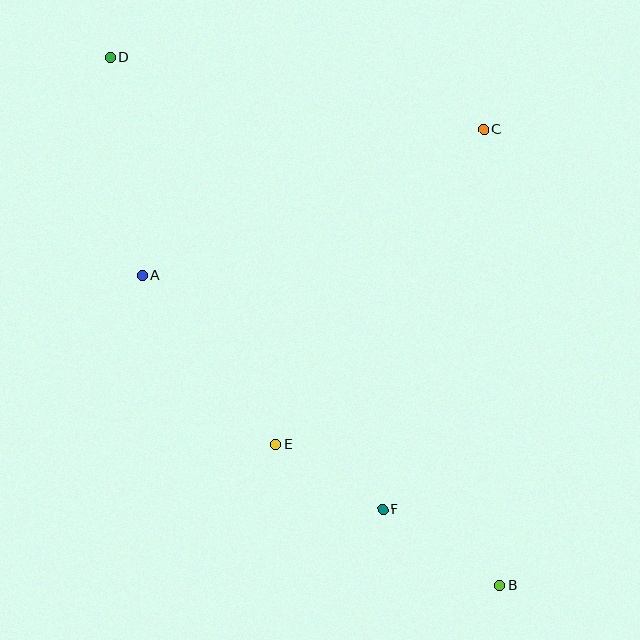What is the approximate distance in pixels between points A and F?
The distance between A and F is approximately 335 pixels.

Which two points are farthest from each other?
Points B and D are farthest from each other.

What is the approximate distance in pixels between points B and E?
The distance between B and E is approximately 264 pixels.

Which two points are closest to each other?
Points E and F are closest to each other.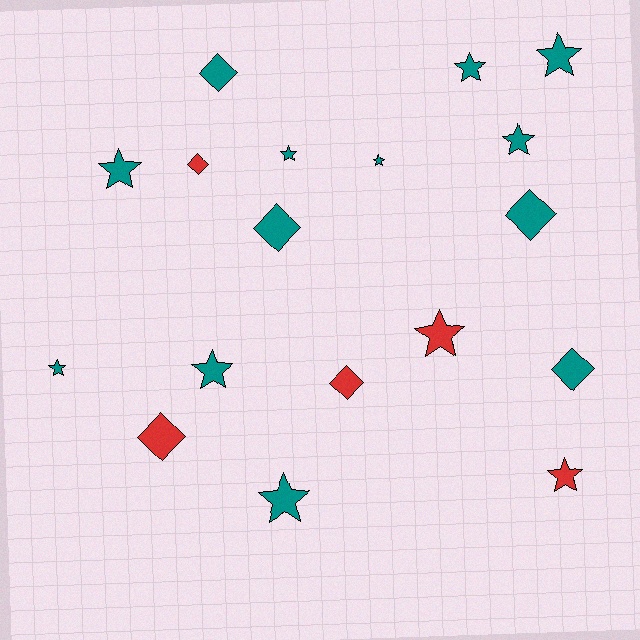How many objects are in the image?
There are 18 objects.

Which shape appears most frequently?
Star, with 11 objects.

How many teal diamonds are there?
There are 4 teal diamonds.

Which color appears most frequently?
Teal, with 13 objects.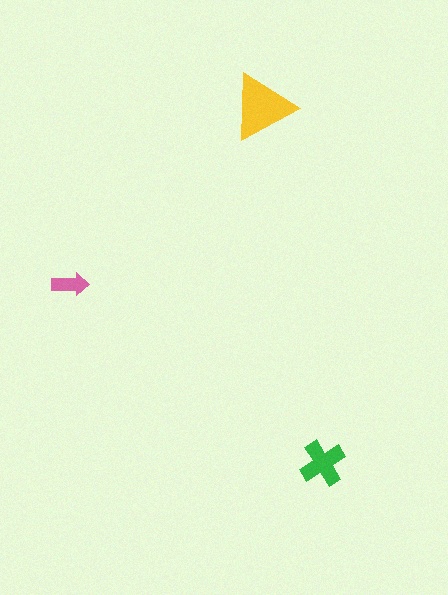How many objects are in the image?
There are 3 objects in the image.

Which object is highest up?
The yellow triangle is topmost.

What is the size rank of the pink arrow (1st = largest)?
3rd.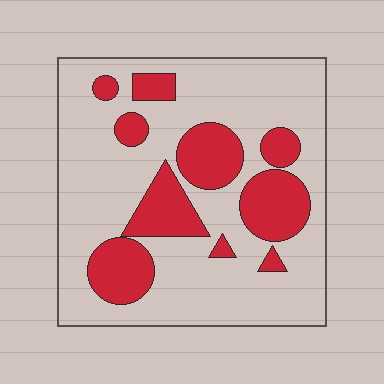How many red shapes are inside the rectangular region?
10.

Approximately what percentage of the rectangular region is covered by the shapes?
Approximately 25%.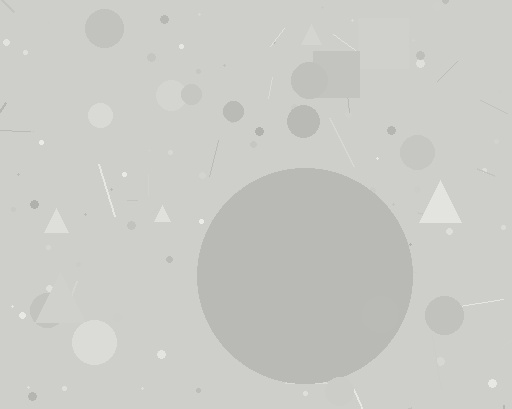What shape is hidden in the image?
A circle is hidden in the image.